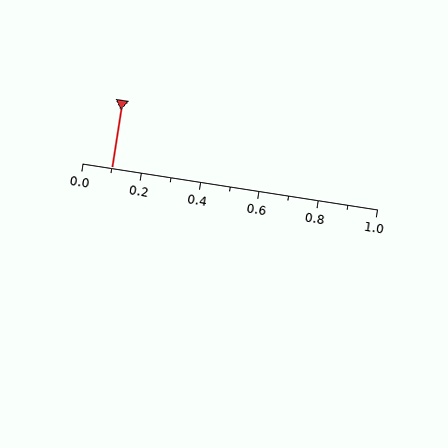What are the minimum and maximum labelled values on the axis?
The axis runs from 0.0 to 1.0.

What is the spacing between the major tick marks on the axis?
The major ticks are spaced 0.2 apart.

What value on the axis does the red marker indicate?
The marker indicates approximately 0.1.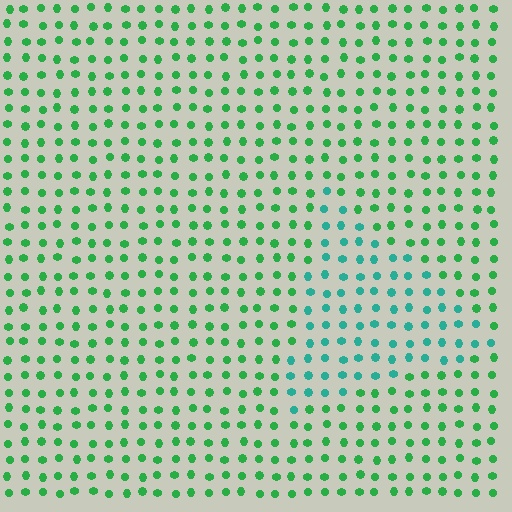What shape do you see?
I see a triangle.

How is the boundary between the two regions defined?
The boundary is defined purely by a slight shift in hue (about 36 degrees). Spacing, size, and orientation are identical on both sides.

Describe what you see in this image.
The image is filled with small green elements in a uniform arrangement. A triangle-shaped region is visible where the elements are tinted to a slightly different hue, forming a subtle color boundary.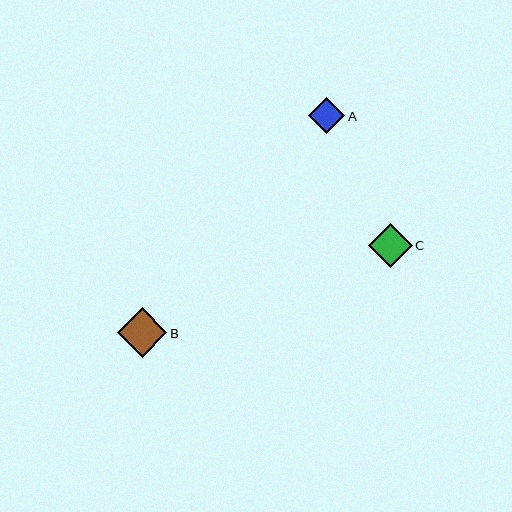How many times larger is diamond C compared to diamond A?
Diamond C is approximately 1.2 times the size of diamond A.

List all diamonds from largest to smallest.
From largest to smallest: B, C, A.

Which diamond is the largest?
Diamond B is the largest with a size of approximately 49 pixels.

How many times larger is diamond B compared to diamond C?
Diamond B is approximately 1.1 times the size of diamond C.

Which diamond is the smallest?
Diamond A is the smallest with a size of approximately 36 pixels.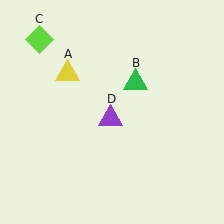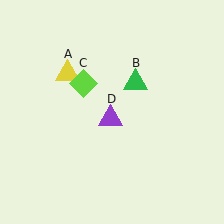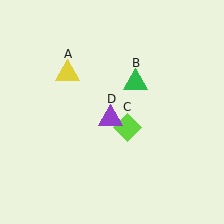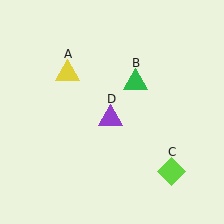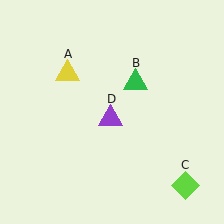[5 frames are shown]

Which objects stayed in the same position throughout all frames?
Yellow triangle (object A) and green triangle (object B) and purple triangle (object D) remained stationary.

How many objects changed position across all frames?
1 object changed position: lime diamond (object C).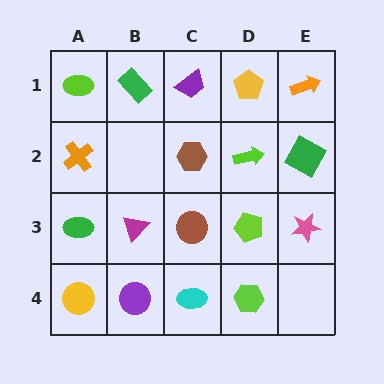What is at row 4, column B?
A purple circle.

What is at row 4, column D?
A lime hexagon.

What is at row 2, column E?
A green diamond.